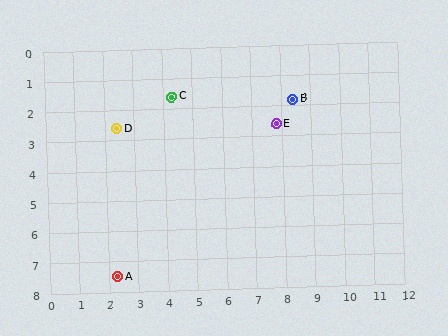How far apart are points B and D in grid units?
Points B and D are about 6.1 grid units apart.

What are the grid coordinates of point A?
Point A is at approximately (2.3, 7.5).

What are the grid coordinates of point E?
Point E is at approximately (7.8, 2.6).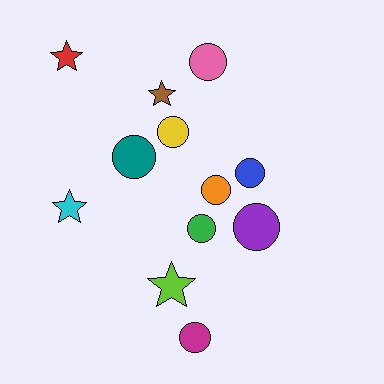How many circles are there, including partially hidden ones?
There are 8 circles.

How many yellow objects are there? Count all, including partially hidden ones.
There is 1 yellow object.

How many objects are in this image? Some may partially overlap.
There are 12 objects.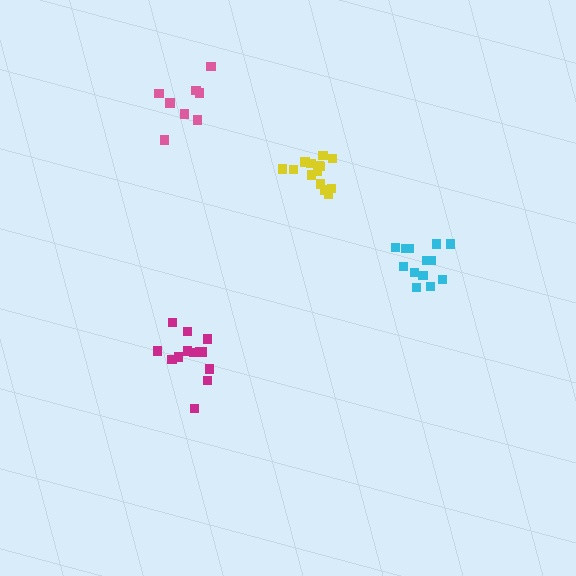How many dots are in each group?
Group 1: 14 dots, Group 2: 13 dots, Group 3: 8 dots, Group 4: 13 dots (48 total).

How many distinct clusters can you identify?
There are 4 distinct clusters.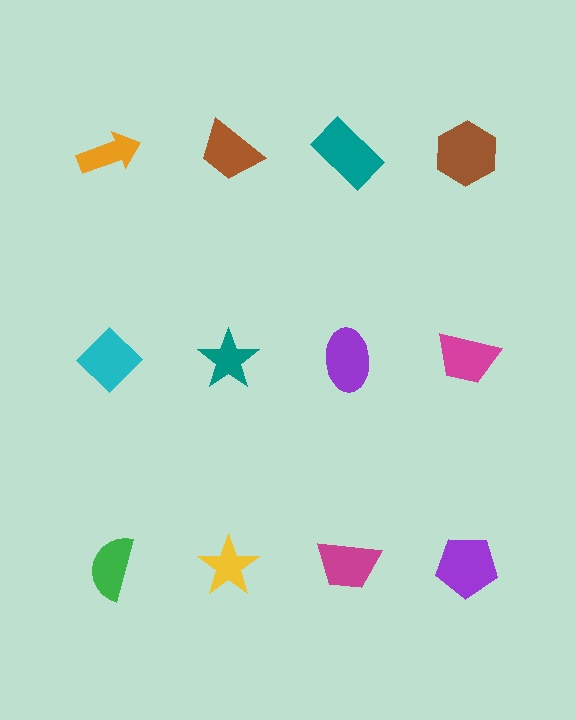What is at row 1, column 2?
A brown trapezoid.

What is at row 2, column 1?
A cyan diamond.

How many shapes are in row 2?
4 shapes.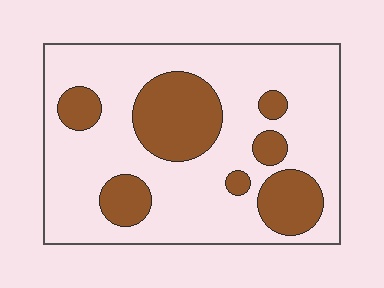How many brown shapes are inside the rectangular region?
7.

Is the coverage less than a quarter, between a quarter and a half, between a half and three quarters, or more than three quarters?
Between a quarter and a half.